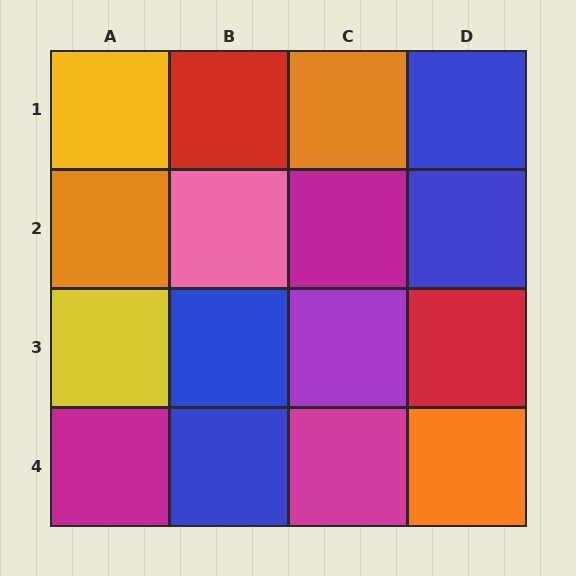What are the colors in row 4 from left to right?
Magenta, blue, magenta, orange.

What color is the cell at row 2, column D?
Blue.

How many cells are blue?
4 cells are blue.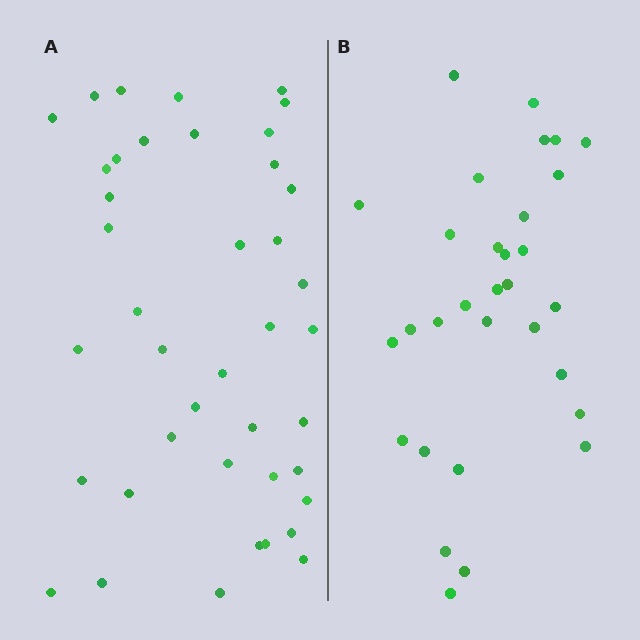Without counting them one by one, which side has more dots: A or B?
Region A (the left region) has more dots.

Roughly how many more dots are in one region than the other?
Region A has roughly 10 or so more dots than region B.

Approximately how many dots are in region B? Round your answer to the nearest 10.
About 30 dots. (The exact count is 31, which rounds to 30.)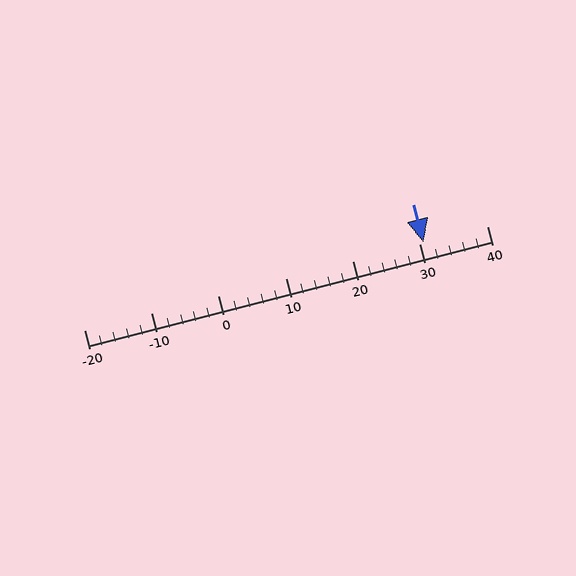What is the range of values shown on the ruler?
The ruler shows values from -20 to 40.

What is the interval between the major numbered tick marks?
The major tick marks are spaced 10 units apart.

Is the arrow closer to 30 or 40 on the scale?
The arrow is closer to 30.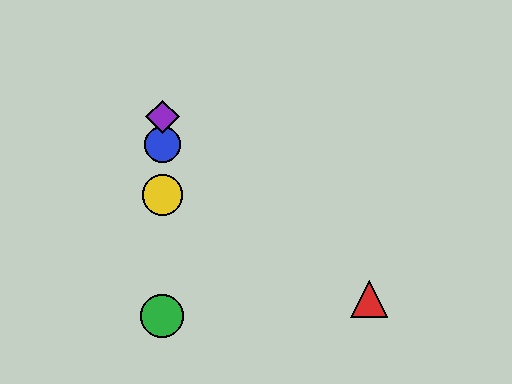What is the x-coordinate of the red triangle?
The red triangle is at x≈369.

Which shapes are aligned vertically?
The blue circle, the green circle, the yellow circle, the purple diamond are aligned vertically.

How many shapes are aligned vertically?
4 shapes (the blue circle, the green circle, the yellow circle, the purple diamond) are aligned vertically.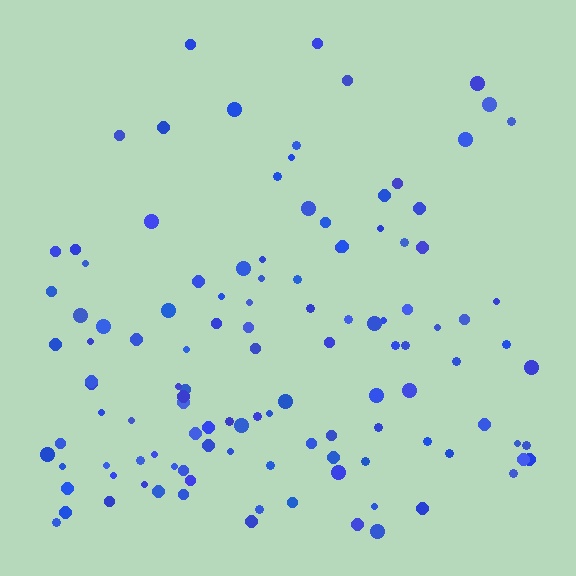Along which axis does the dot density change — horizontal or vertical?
Vertical.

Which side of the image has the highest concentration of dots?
The bottom.